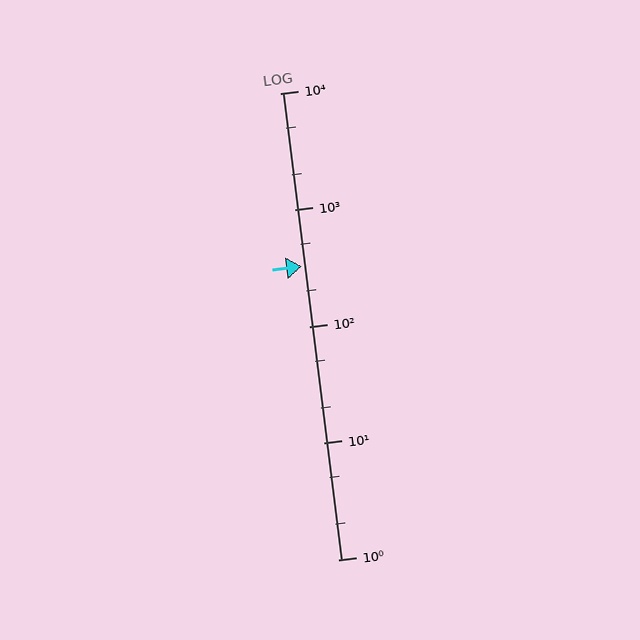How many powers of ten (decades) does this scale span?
The scale spans 4 decades, from 1 to 10000.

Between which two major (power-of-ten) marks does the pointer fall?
The pointer is between 100 and 1000.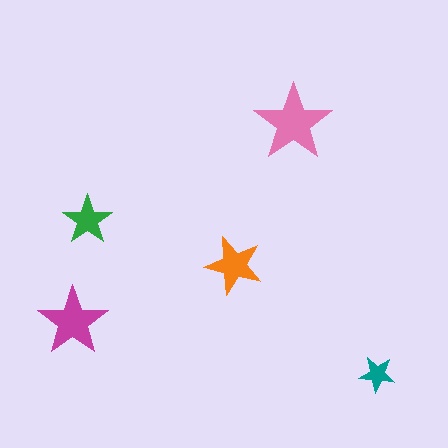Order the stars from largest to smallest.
the pink one, the magenta one, the orange one, the green one, the teal one.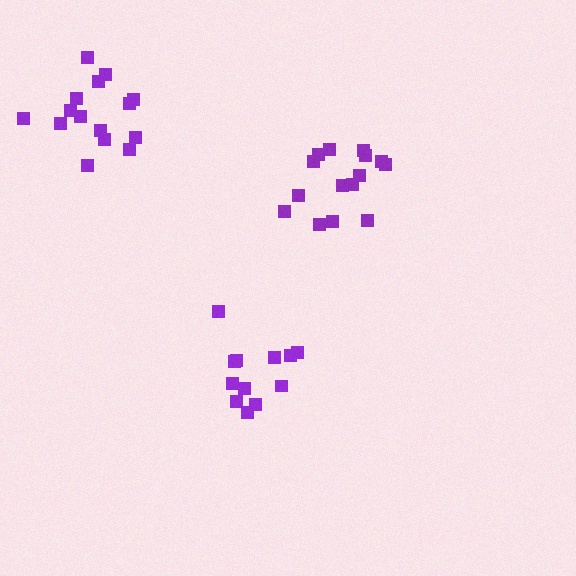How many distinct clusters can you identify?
There are 3 distinct clusters.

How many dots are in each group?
Group 1: 15 dots, Group 2: 12 dots, Group 3: 15 dots (42 total).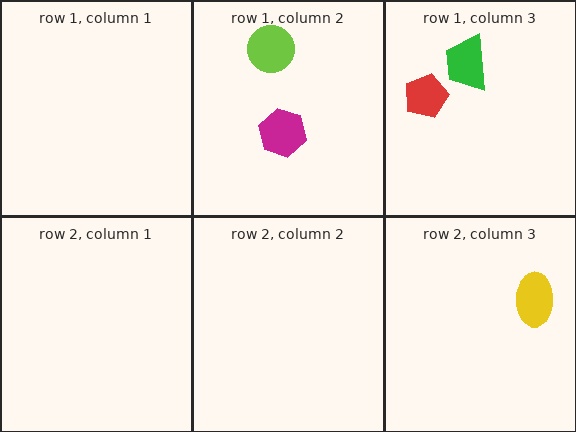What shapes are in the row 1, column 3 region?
The red pentagon, the green trapezoid.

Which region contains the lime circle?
The row 1, column 2 region.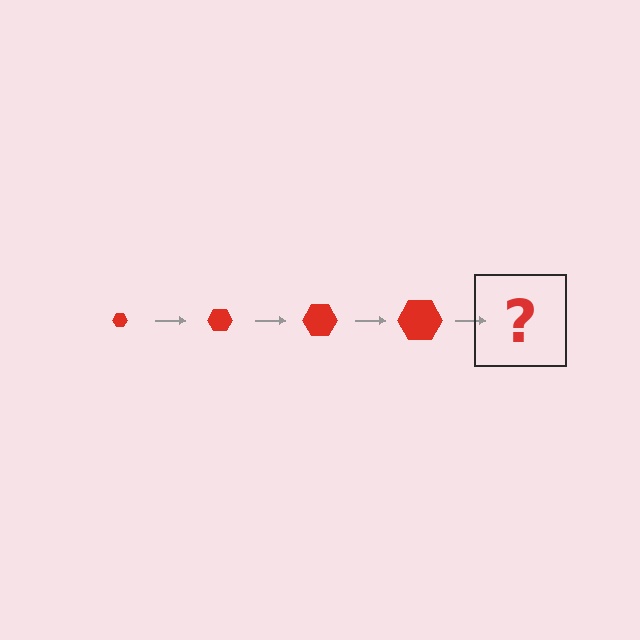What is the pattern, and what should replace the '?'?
The pattern is that the hexagon gets progressively larger each step. The '?' should be a red hexagon, larger than the previous one.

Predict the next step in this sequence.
The next step is a red hexagon, larger than the previous one.